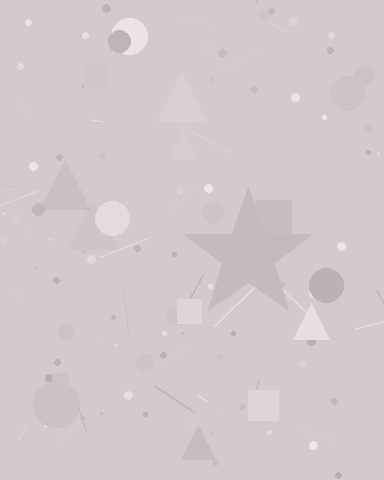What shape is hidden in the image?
A star is hidden in the image.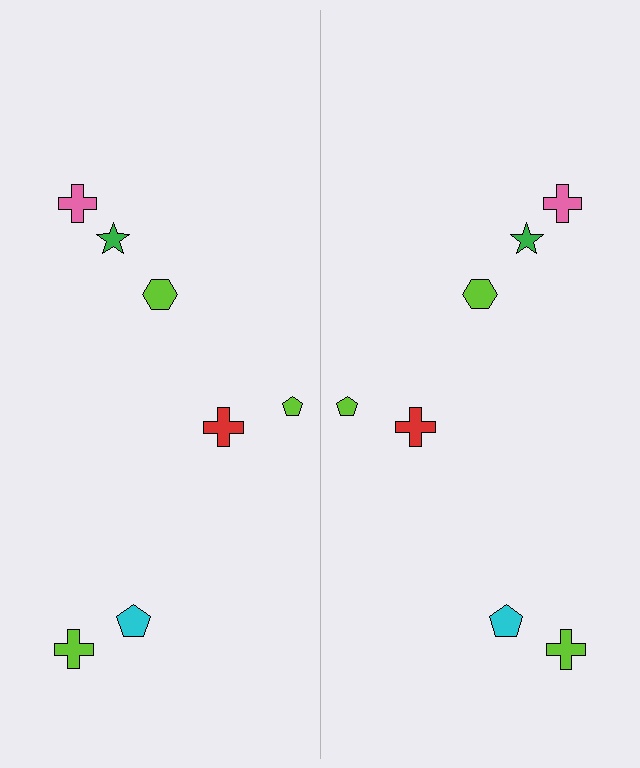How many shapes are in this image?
There are 14 shapes in this image.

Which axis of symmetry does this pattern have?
The pattern has a vertical axis of symmetry running through the center of the image.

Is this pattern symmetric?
Yes, this pattern has bilateral (reflection) symmetry.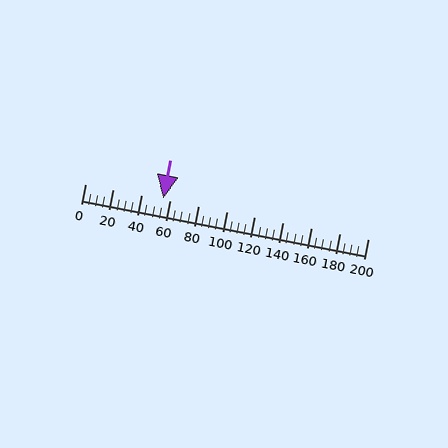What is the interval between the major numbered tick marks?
The major tick marks are spaced 20 units apart.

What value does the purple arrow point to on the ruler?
The purple arrow points to approximately 55.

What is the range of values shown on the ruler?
The ruler shows values from 0 to 200.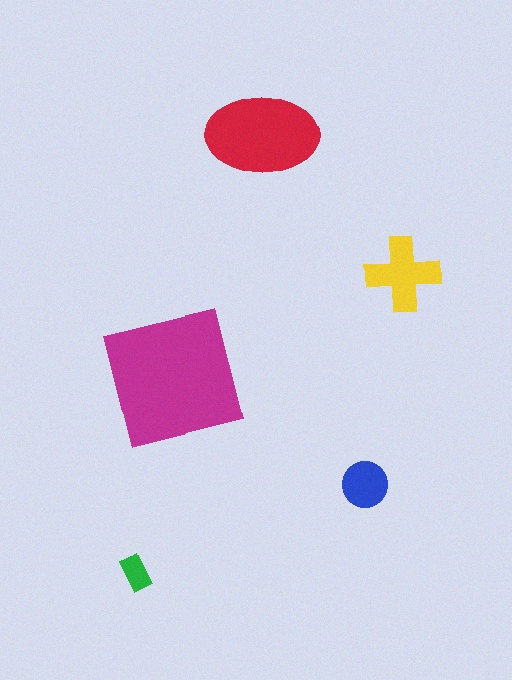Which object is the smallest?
The green rectangle.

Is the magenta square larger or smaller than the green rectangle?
Larger.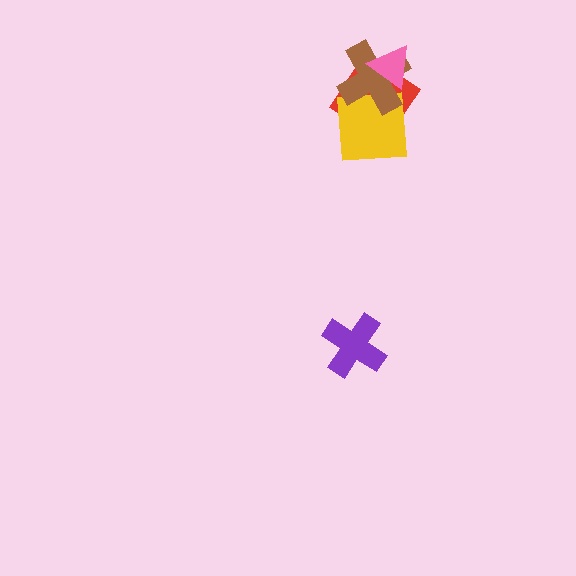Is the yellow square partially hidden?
Yes, it is partially covered by another shape.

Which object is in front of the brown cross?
The pink triangle is in front of the brown cross.